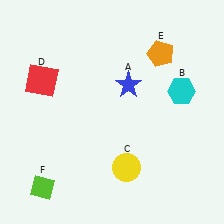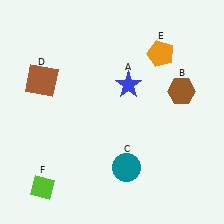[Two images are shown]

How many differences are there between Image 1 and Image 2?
There are 3 differences between the two images.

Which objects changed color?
B changed from cyan to brown. C changed from yellow to teal. D changed from red to brown.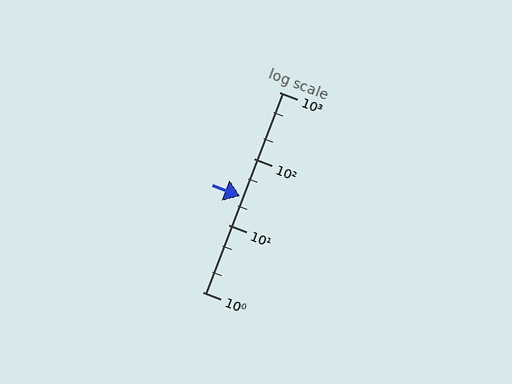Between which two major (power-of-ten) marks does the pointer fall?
The pointer is between 10 and 100.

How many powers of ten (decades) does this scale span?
The scale spans 3 decades, from 1 to 1000.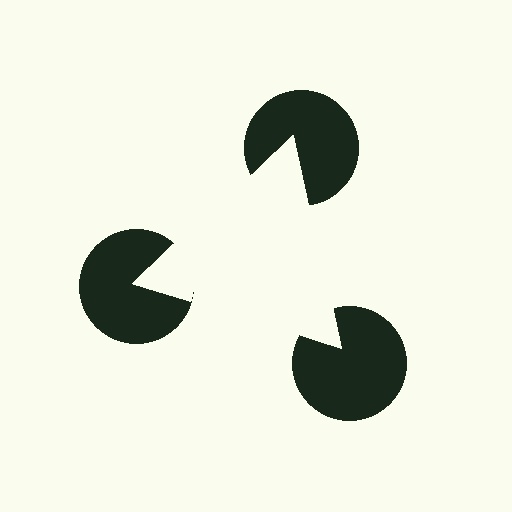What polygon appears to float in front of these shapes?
An illusory triangle — its edges are inferred from the aligned wedge cuts in the pac-man discs, not physically drawn.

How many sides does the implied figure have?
3 sides.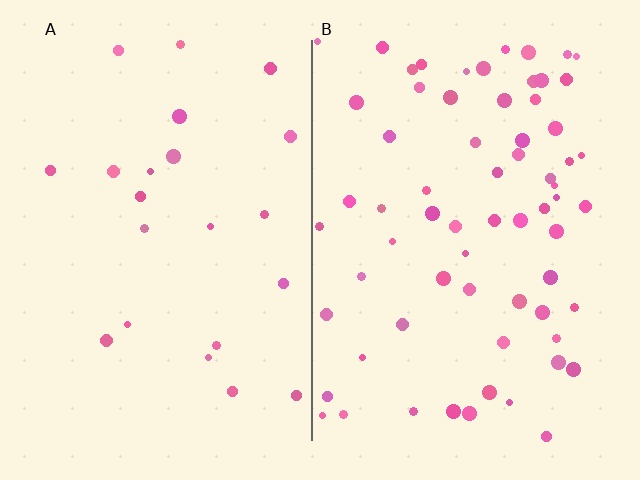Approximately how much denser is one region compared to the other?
Approximately 3.1× — region B over region A.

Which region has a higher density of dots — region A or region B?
B (the right).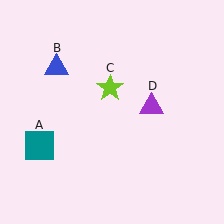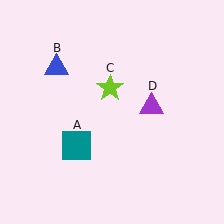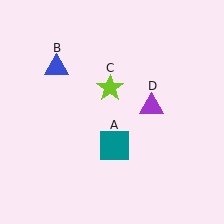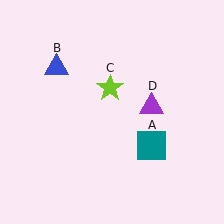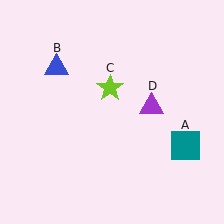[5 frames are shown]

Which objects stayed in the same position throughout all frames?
Blue triangle (object B) and lime star (object C) and purple triangle (object D) remained stationary.